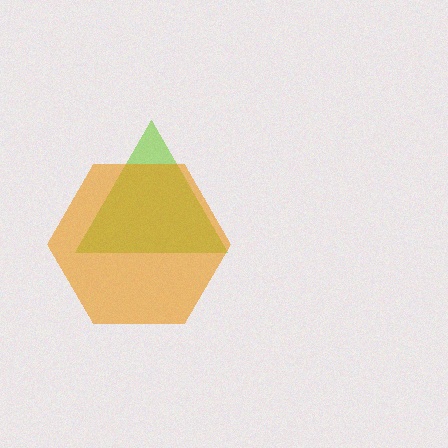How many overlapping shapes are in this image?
There are 2 overlapping shapes in the image.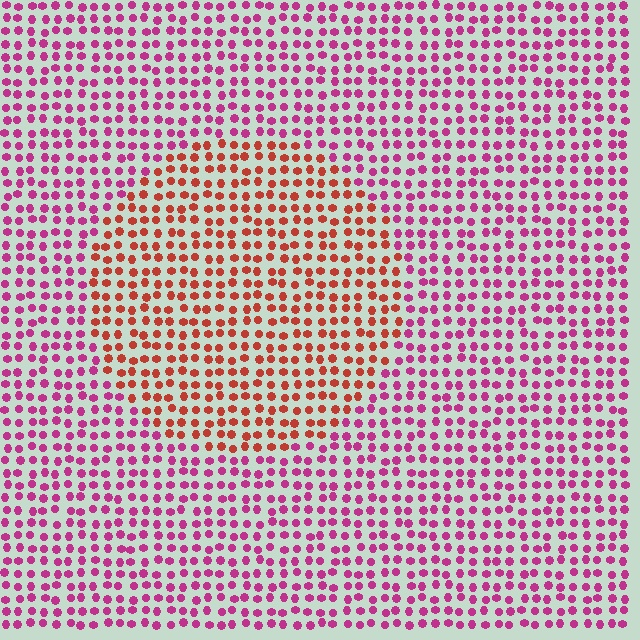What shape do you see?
I see a circle.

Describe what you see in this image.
The image is filled with small magenta elements in a uniform arrangement. A circle-shaped region is visible where the elements are tinted to a slightly different hue, forming a subtle color boundary.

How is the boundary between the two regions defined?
The boundary is defined purely by a slight shift in hue (about 43 degrees). Spacing, size, and orientation are identical on both sides.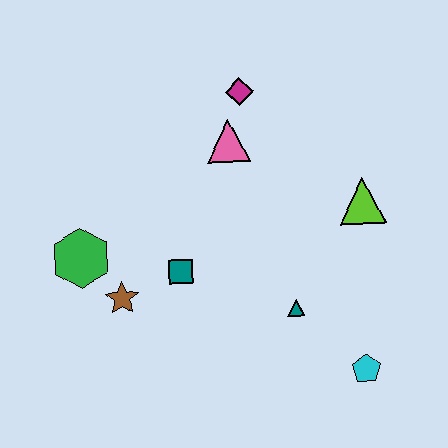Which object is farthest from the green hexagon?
The cyan pentagon is farthest from the green hexagon.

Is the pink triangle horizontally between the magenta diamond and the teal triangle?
No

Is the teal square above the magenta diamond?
No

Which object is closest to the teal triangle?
The cyan pentagon is closest to the teal triangle.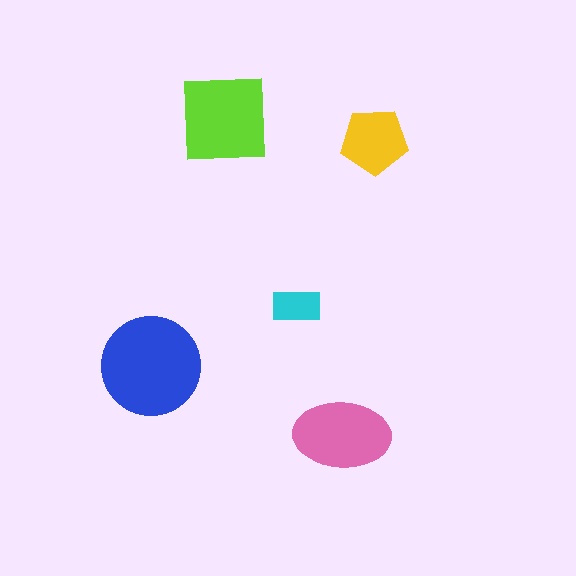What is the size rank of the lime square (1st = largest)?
2nd.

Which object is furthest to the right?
The yellow pentagon is rightmost.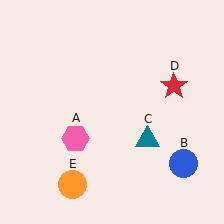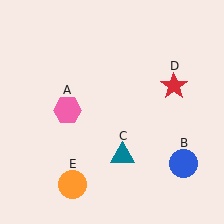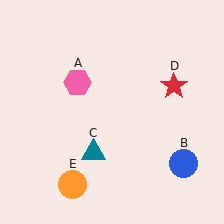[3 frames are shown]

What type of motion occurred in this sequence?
The pink hexagon (object A), teal triangle (object C) rotated clockwise around the center of the scene.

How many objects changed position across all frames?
2 objects changed position: pink hexagon (object A), teal triangle (object C).